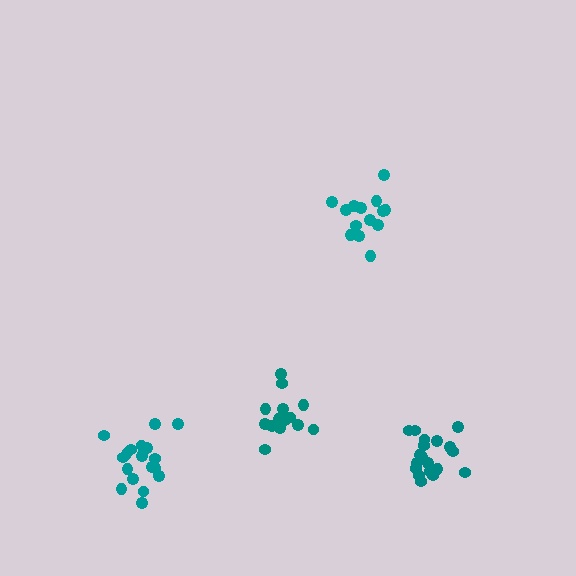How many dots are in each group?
Group 1: 19 dots, Group 2: 14 dots, Group 3: 15 dots, Group 4: 19 dots (67 total).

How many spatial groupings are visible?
There are 4 spatial groupings.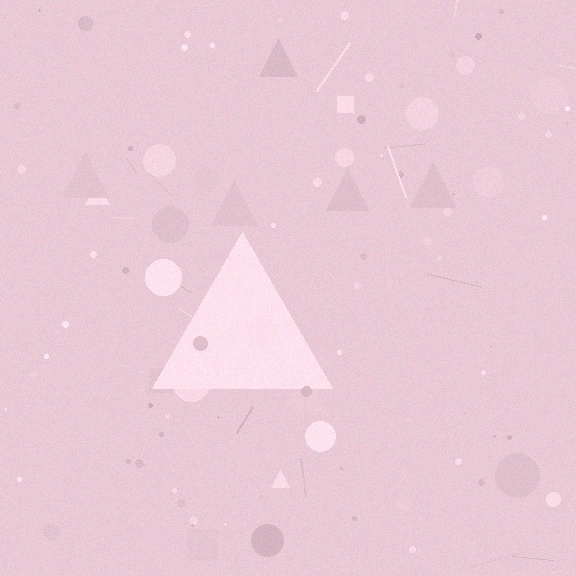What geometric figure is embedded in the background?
A triangle is embedded in the background.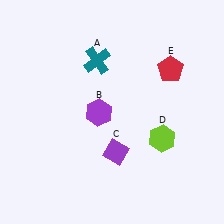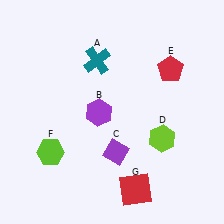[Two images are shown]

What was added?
A lime hexagon (F), a red square (G) were added in Image 2.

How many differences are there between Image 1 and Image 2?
There are 2 differences between the two images.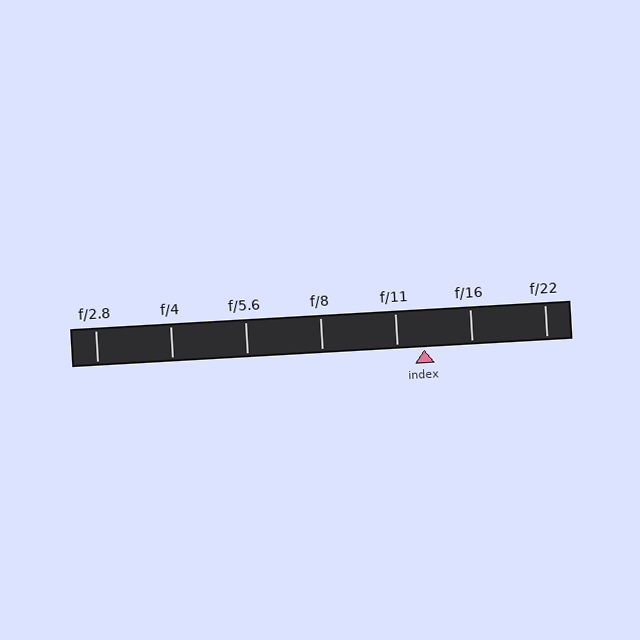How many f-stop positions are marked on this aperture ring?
There are 7 f-stop positions marked.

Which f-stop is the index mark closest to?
The index mark is closest to f/11.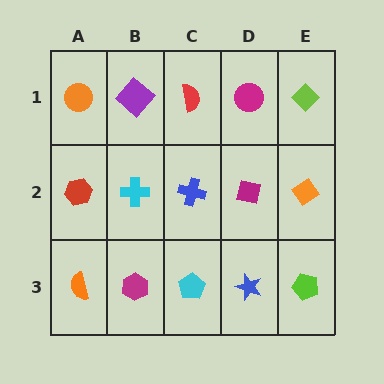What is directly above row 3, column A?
A red hexagon.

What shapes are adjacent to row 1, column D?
A magenta square (row 2, column D), a red semicircle (row 1, column C), a lime diamond (row 1, column E).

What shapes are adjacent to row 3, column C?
A blue cross (row 2, column C), a magenta hexagon (row 3, column B), a blue star (row 3, column D).